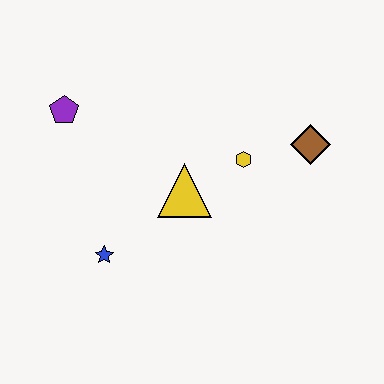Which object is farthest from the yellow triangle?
The purple pentagon is farthest from the yellow triangle.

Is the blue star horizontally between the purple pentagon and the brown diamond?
Yes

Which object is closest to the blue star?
The yellow triangle is closest to the blue star.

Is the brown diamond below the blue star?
No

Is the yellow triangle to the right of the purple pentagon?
Yes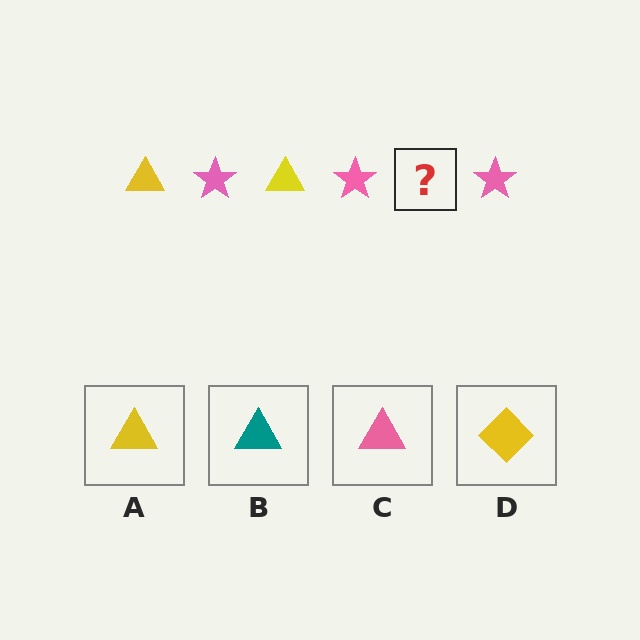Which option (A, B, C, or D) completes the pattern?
A.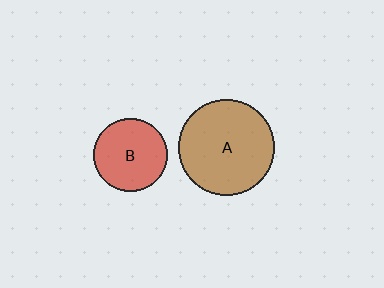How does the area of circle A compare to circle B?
Approximately 1.7 times.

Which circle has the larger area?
Circle A (brown).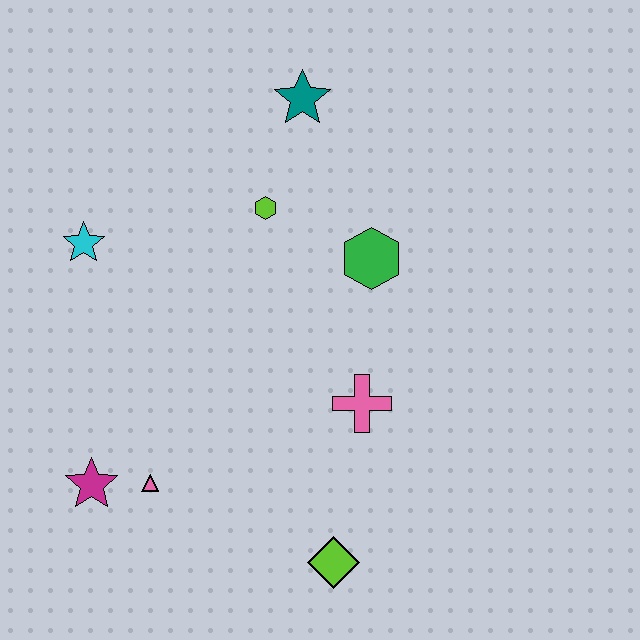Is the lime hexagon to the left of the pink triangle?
No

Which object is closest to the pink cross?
The green hexagon is closest to the pink cross.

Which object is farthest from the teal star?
The lime diamond is farthest from the teal star.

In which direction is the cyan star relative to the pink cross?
The cyan star is to the left of the pink cross.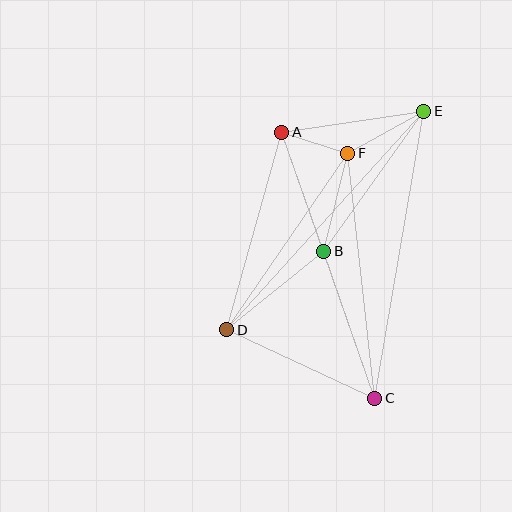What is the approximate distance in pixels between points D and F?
The distance between D and F is approximately 214 pixels.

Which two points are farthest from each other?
Points D and E are farthest from each other.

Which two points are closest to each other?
Points A and F are closest to each other.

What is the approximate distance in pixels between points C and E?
The distance between C and E is approximately 291 pixels.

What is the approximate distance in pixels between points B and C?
The distance between B and C is approximately 156 pixels.